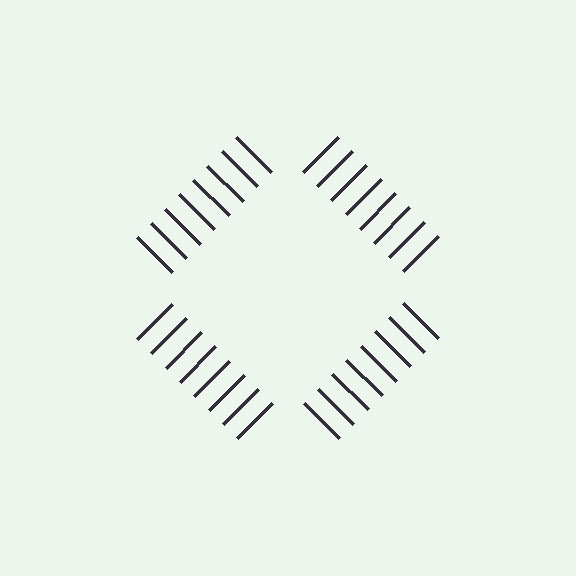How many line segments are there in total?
32 — 8 along each of the 4 edges.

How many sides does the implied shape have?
4 sides — the line-ends trace a square.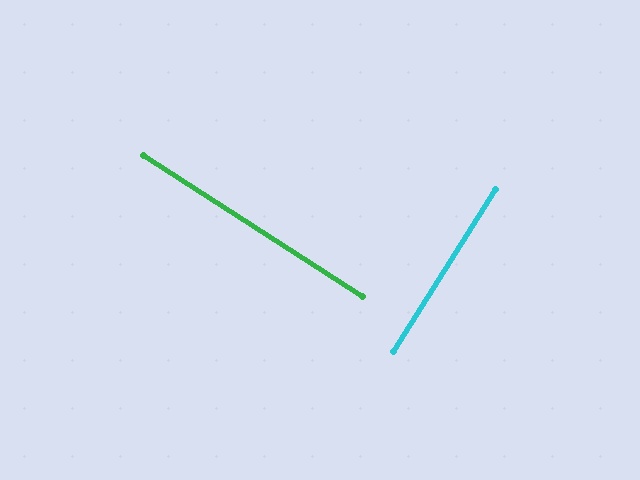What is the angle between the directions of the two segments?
Approximately 90 degrees.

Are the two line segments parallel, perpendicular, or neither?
Perpendicular — they meet at approximately 90°.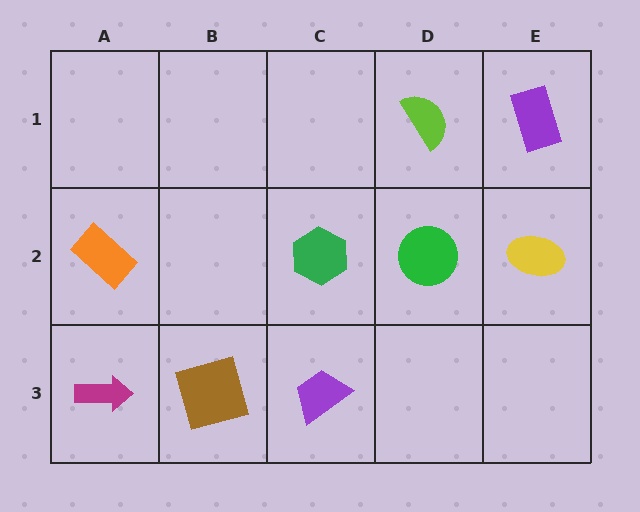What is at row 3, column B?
A brown square.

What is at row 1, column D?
A lime semicircle.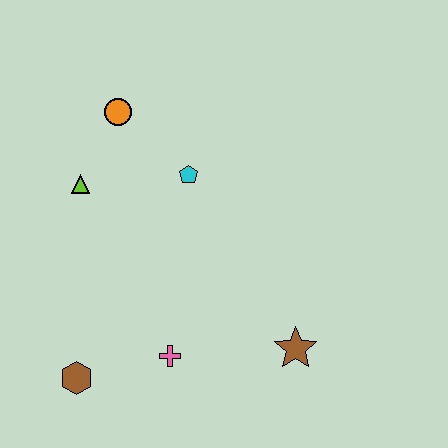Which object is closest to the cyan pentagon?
The orange circle is closest to the cyan pentagon.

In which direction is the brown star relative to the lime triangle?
The brown star is to the right of the lime triangle.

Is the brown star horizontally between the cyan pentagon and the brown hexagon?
No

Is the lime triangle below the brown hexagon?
No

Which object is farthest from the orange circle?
The brown star is farthest from the orange circle.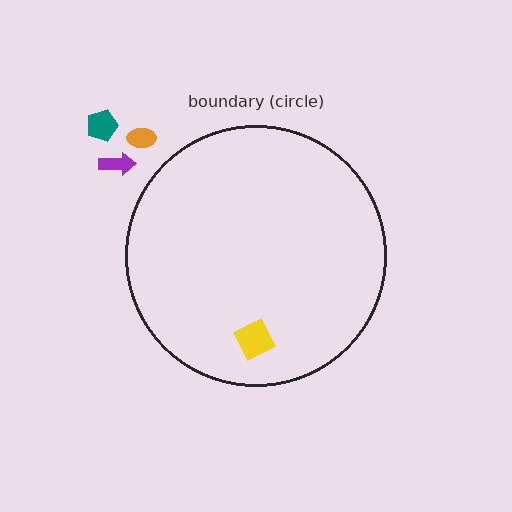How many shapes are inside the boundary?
1 inside, 3 outside.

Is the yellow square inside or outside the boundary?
Inside.